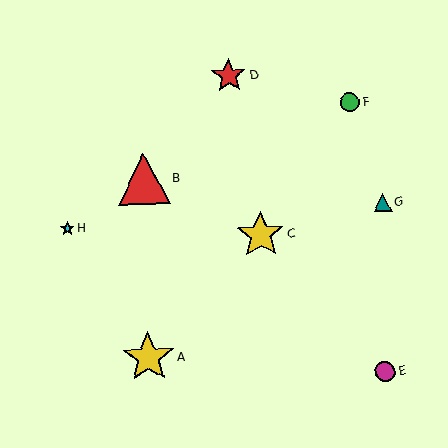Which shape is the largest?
The yellow star (labeled A) is the largest.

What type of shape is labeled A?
Shape A is a yellow star.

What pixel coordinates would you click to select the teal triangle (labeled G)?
Click at (383, 202) to select the teal triangle G.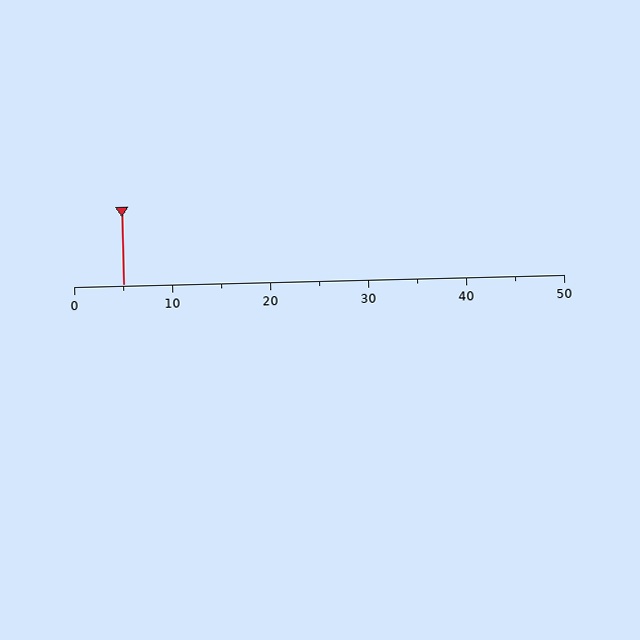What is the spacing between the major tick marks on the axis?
The major ticks are spaced 10 apart.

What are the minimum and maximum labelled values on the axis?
The axis runs from 0 to 50.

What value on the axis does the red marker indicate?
The marker indicates approximately 5.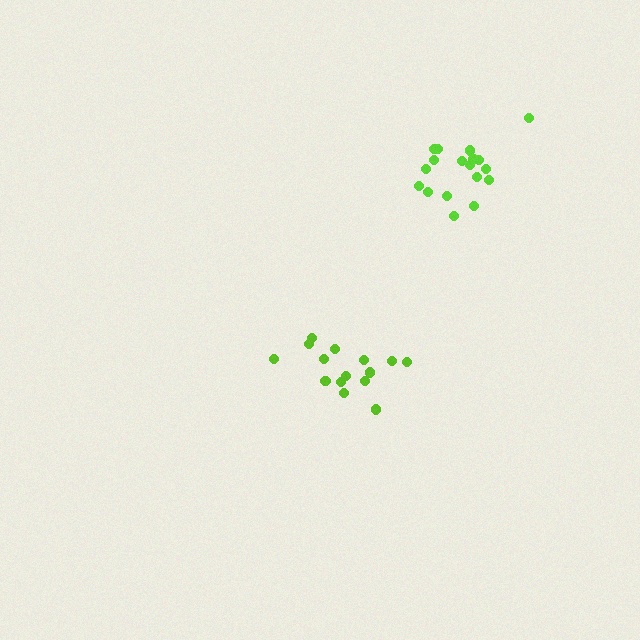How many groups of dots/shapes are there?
There are 2 groups.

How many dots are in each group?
Group 1: 15 dots, Group 2: 18 dots (33 total).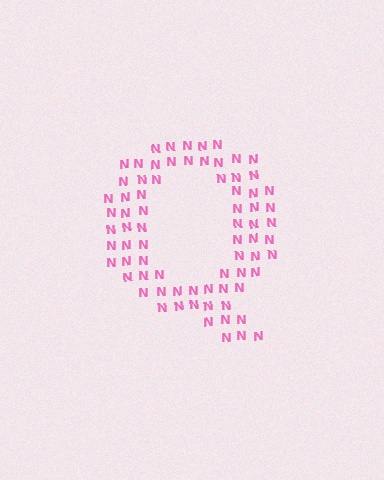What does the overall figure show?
The overall figure shows the letter Q.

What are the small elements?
The small elements are letter N's.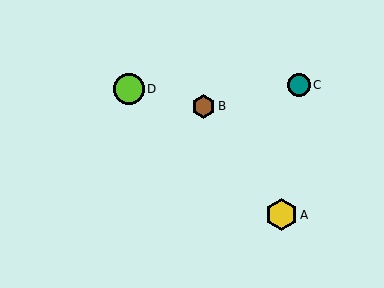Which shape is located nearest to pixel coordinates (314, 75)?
The teal circle (labeled C) at (299, 85) is nearest to that location.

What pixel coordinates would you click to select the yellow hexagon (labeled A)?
Click at (281, 215) to select the yellow hexagon A.